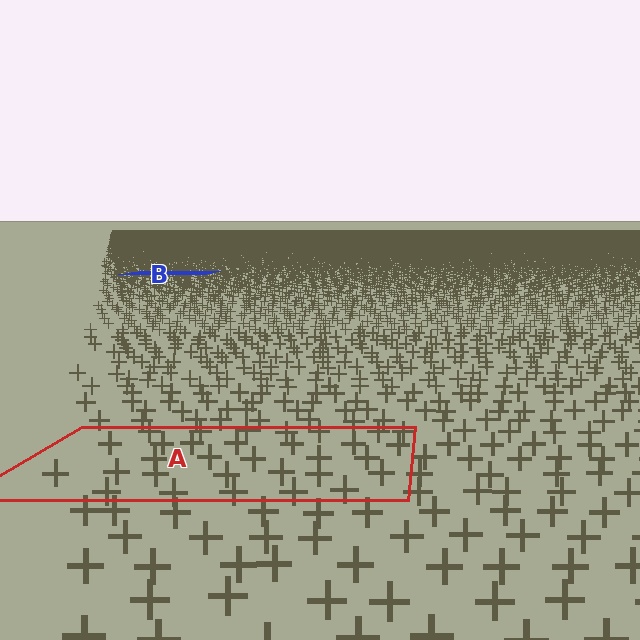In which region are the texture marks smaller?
The texture marks are smaller in region B, because it is farther away.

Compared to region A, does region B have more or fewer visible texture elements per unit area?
Region B has more texture elements per unit area — they are packed more densely because it is farther away.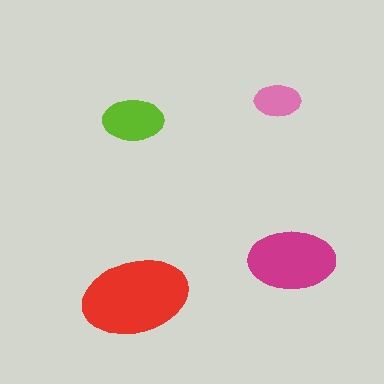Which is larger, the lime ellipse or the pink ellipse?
The lime one.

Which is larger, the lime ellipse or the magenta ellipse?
The magenta one.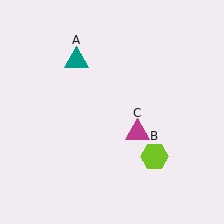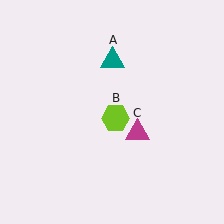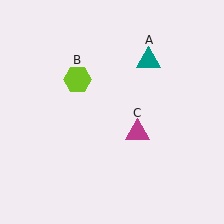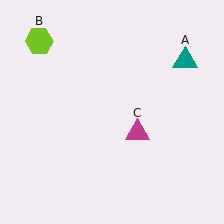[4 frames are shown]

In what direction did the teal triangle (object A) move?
The teal triangle (object A) moved right.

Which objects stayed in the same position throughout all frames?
Magenta triangle (object C) remained stationary.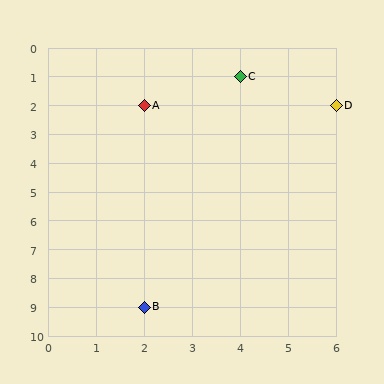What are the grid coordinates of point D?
Point D is at grid coordinates (6, 2).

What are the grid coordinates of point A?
Point A is at grid coordinates (2, 2).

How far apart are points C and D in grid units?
Points C and D are 2 columns and 1 row apart (about 2.2 grid units diagonally).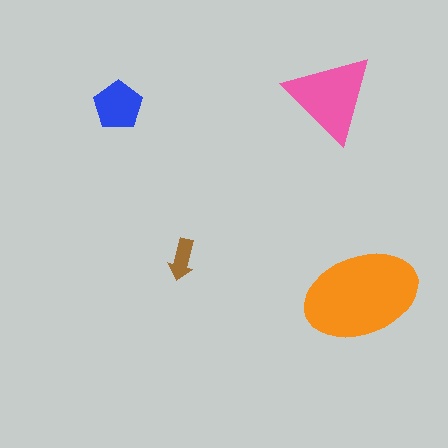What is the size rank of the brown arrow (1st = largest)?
4th.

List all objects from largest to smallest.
The orange ellipse, the pink triangle, the blue pentagon, the brown arrow.